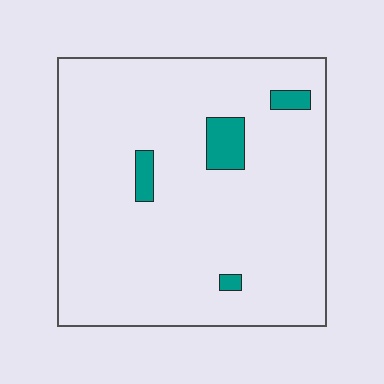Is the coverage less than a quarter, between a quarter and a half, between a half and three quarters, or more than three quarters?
Less than a quarter.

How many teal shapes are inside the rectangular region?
4.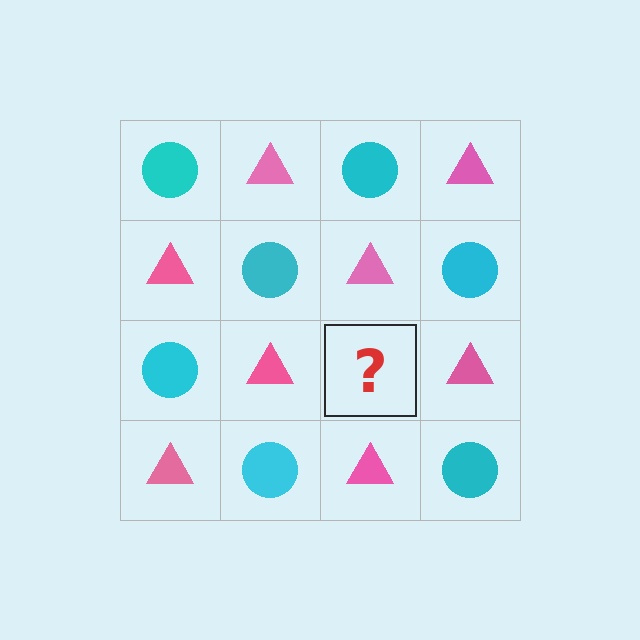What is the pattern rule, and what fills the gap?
The rule is that it alternates cyan circle and pink triangle in a checkerboard pattern. The gap should be filled with a cyan circle.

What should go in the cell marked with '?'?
The missing cell should contain a cyan circle.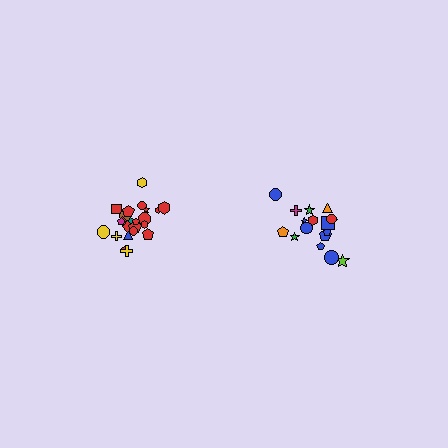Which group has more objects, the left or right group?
The left group.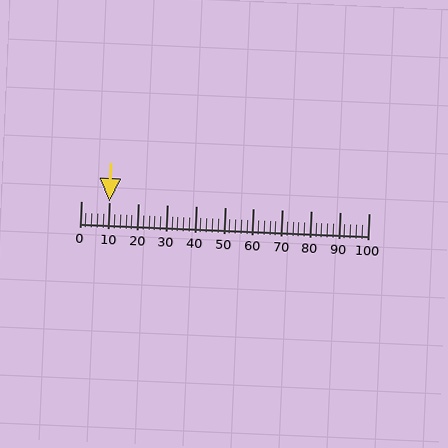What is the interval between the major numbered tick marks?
The major tick marks are spaced 10 units apart.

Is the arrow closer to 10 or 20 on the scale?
The arrow is closer to 10.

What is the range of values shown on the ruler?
The ruler shows values from 0 to 100.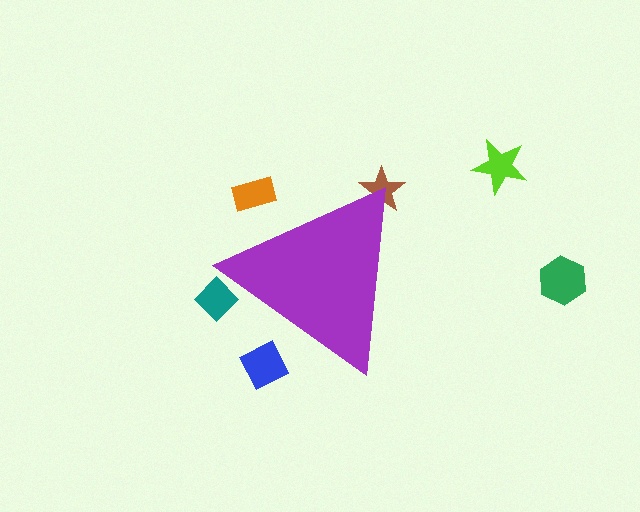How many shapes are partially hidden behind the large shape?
4 shapes are partially hidden.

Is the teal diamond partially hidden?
Yes, the teal diamond is partially hidden behind the purple triangle.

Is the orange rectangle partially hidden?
Yes, the orange rectangle is partially hidden behind the purple triangle.